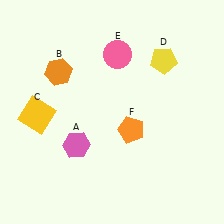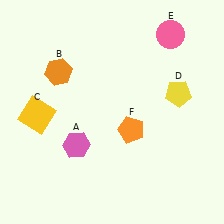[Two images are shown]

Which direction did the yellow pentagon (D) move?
The yellow pentagon (D) moved down.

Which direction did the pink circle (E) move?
The pink circle (E) moved right.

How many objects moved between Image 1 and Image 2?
2 objects moved between the two images.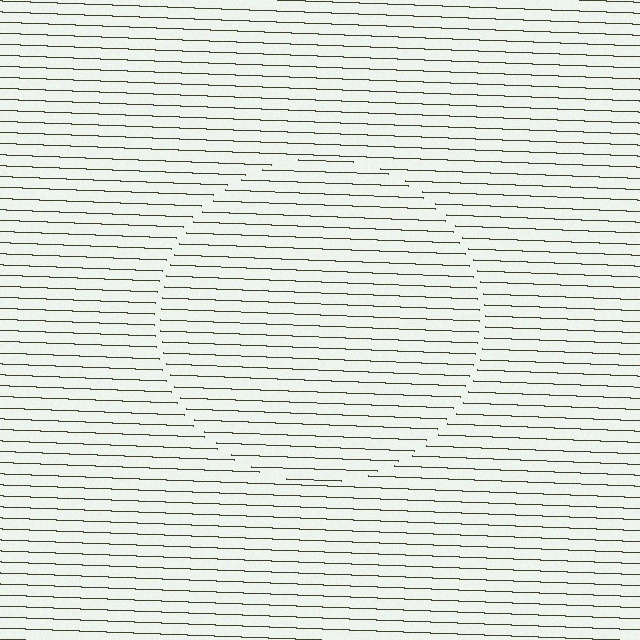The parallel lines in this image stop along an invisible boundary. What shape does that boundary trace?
An illusory circle. The interior of the shape contains the same grating, shifted by half a period — the contour is defined by the phase discontinuity where line-ends from the inner and outer gratings abut.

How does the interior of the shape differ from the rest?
The interior of the shape contains the same grating, shifted by half a period — the contour is defined by the phase discontinuity where line-ends from the inner and outer gratings abut.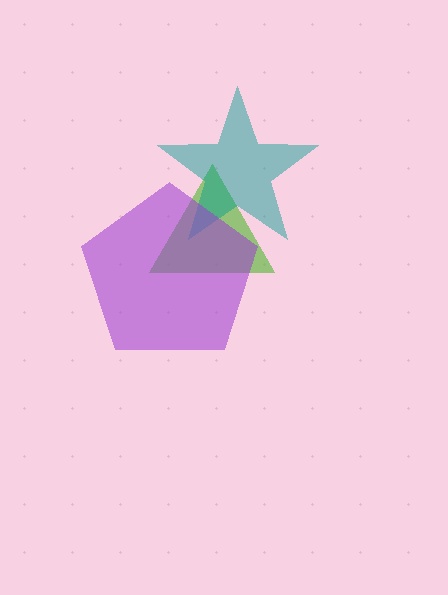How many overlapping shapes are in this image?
There are 3 overlapping shapes in the image.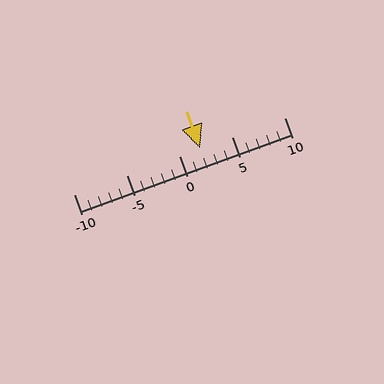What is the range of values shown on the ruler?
The ruler shows values from -10 to 10.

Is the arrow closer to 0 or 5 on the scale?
The arrow is closer to 0.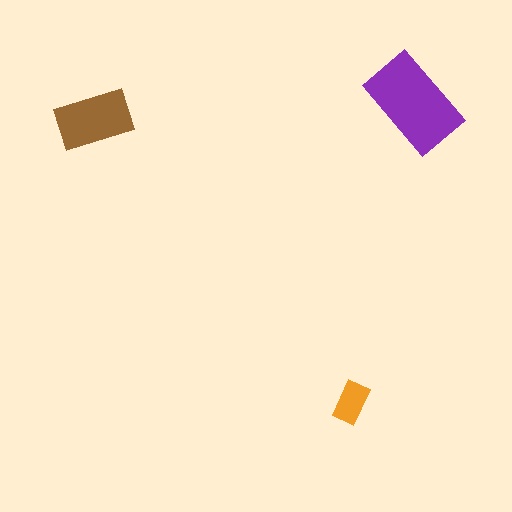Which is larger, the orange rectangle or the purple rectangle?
The purple one.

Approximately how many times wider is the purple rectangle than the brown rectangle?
About 1.5 times wider.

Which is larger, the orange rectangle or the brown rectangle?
The brown one.